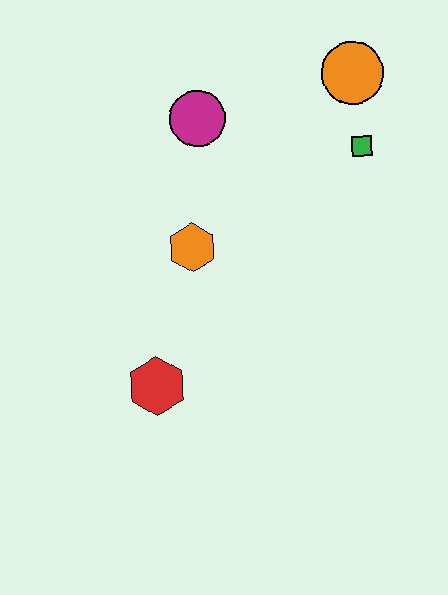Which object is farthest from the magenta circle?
The red hexagon is farthest from the magenta circle.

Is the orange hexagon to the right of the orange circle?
No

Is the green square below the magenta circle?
Yes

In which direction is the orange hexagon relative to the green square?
The orange hexagon is to the left of the green square.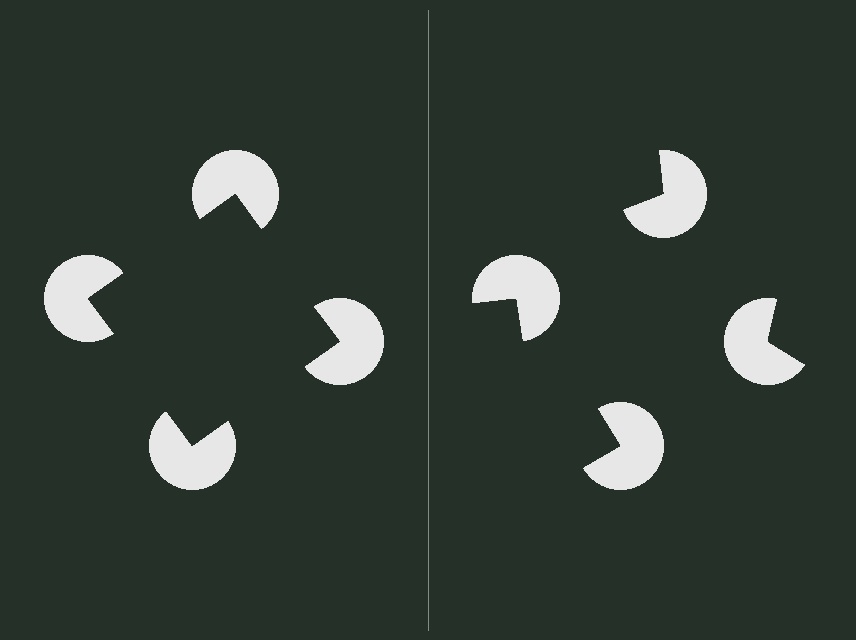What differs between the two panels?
The pac-man discs are positioned identically on both sides; only the wedge orientations differ. On the left they align to a square; on the right they are misaligned.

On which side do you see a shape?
An illusory square appears on the left side. On the right side the wedge cuts are rotated, so no coherent shape forms.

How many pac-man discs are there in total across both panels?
8 — 4 on each side.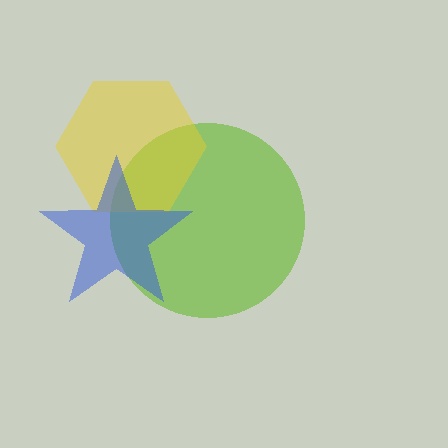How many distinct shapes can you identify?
There are 3 distinct shapes: a lime circle, a yellow hexagon, a blue star.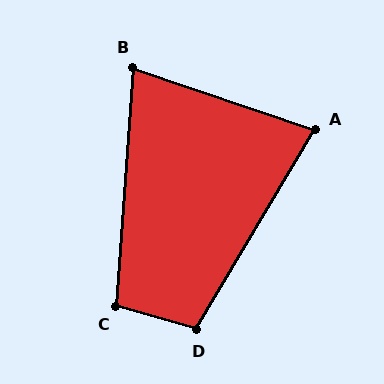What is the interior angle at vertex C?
Approximately 102 degrees (obtuse).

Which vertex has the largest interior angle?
D, at approximately 105 degrees.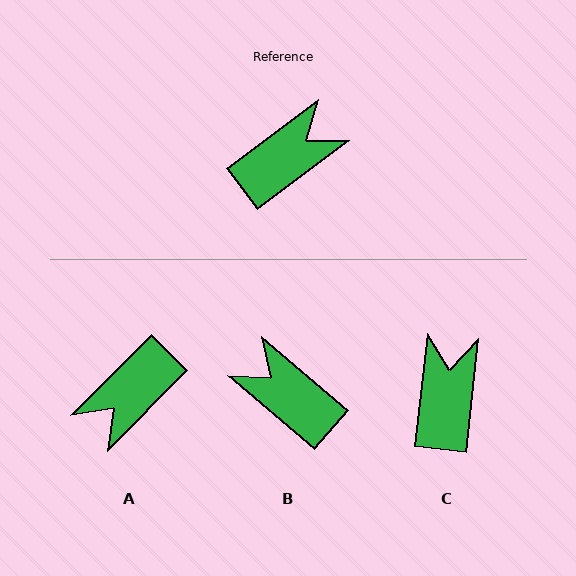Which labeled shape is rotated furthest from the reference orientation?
A, about 172 degrees away.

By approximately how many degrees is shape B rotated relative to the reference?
Approximately 103 degrees counter-clockwise.